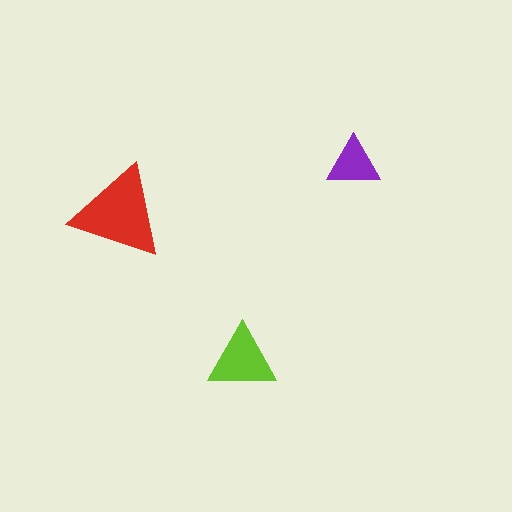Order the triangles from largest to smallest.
the red one, the lime one, the purple one.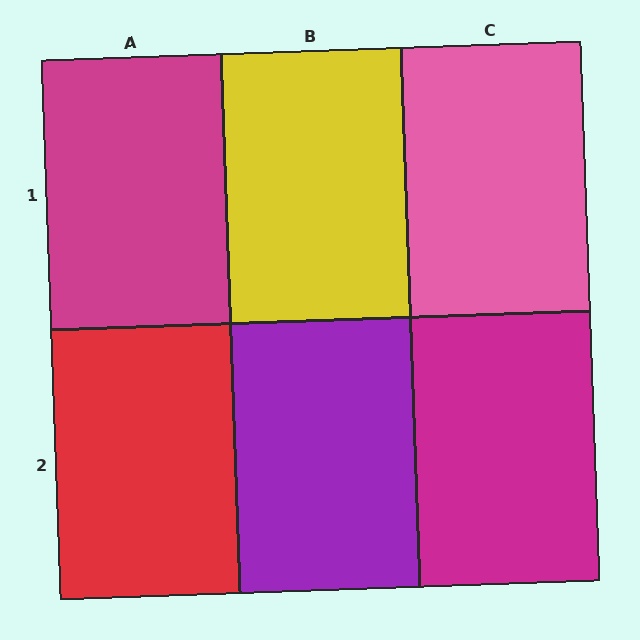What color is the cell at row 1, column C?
Pink.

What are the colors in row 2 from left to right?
Red, purple, magenta.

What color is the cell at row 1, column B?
Yellow.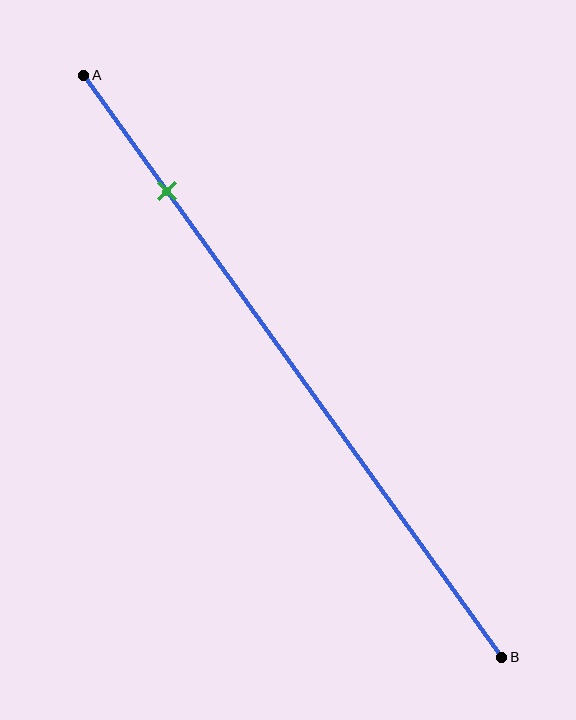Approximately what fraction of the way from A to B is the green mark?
The green mark is approximately 20% of the way from A to B.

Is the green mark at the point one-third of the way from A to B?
No, the mark is at about 20% from A, not at the 33% one-third point.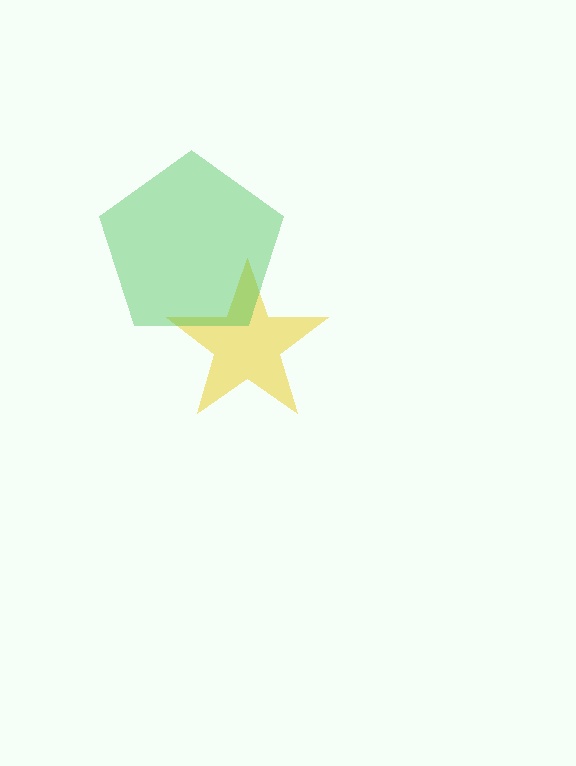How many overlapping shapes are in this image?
There are 2 overlapping shapes in the image.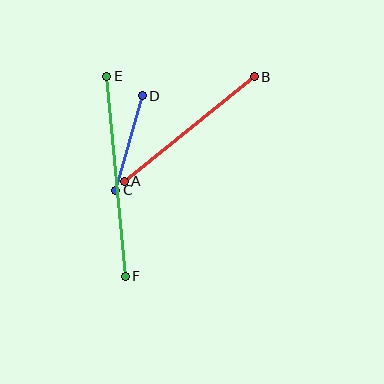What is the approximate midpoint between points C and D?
The midpoint is at approximately (129, 143) pixels.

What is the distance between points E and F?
The distance is approximately 201 pixels.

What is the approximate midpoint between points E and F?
The midpoint is at approximately (116, 176) pixels.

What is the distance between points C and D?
The distance is approximately 98 pixels.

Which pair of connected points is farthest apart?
Points E and F are farthest apart.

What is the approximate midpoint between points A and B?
The midpoint is at approximately (189, 129) pixels.